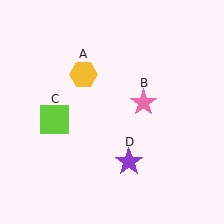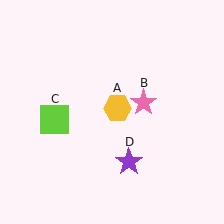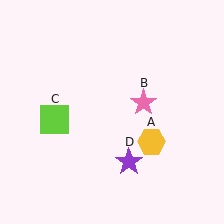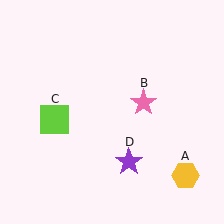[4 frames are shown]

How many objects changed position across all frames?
1 object changed position: yellow hexagon (object A).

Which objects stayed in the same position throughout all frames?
Pink star (object B) and lime square (object C) and purple star (object D) remained stationary.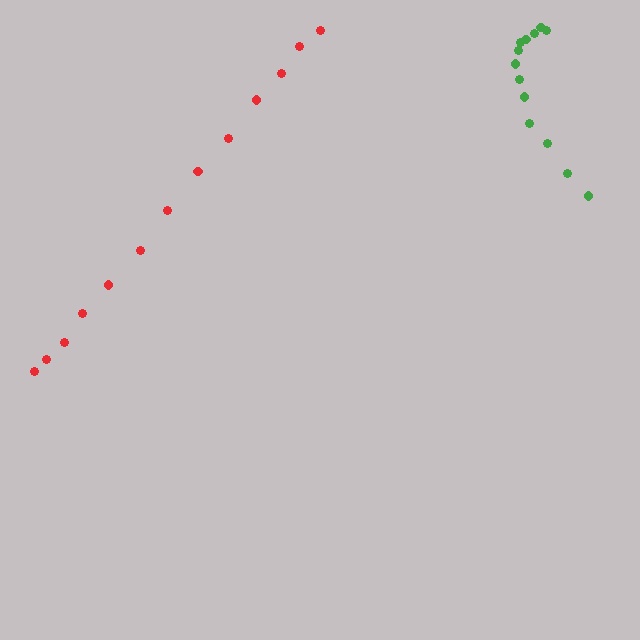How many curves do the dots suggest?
There are 2 distinct paths.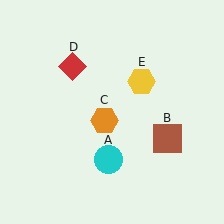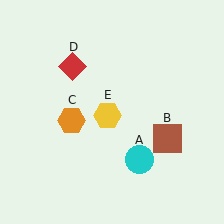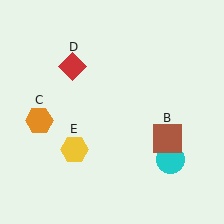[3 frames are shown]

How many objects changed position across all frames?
3 objects changed position: cyan circle (object A), orange hexagon (object C), yellow hexagon (object E).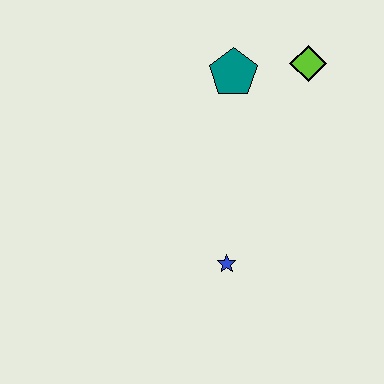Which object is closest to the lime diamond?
The teal pentagon is closest to the lime diamond.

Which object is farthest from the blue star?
The lime diamond is farthest from the blue star.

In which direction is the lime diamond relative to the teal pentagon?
The lime diamond is to the right of the teal pentagon.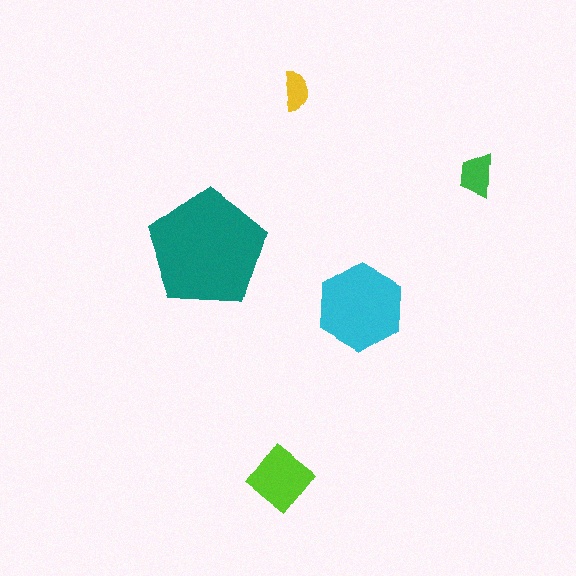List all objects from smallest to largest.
The yellow semicircle, the green trapezoid, the lime diamond, the cyan hexagon, the teal pentagon.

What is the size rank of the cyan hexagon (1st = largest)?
2nd.